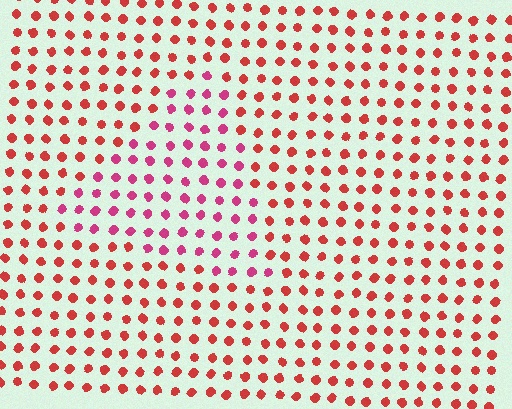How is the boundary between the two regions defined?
The boundary is defined purely by a slight shift in hue (about 31 degrees). Spacing, size, and orientation are identical on both sides.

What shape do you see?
I see a triangle.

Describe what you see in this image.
The image is filled with small red elements in a uniform arrangement. A triangle-shaped region is visible where the elements are tinted to a slightly different hue, forming a subtle color boundary.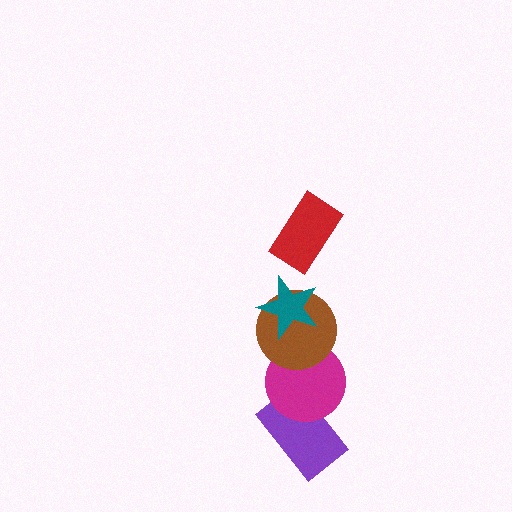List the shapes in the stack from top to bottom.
From top to bottom: the red rectangle, the teal star, the brown circle, the magenta circle, the purple rectangle.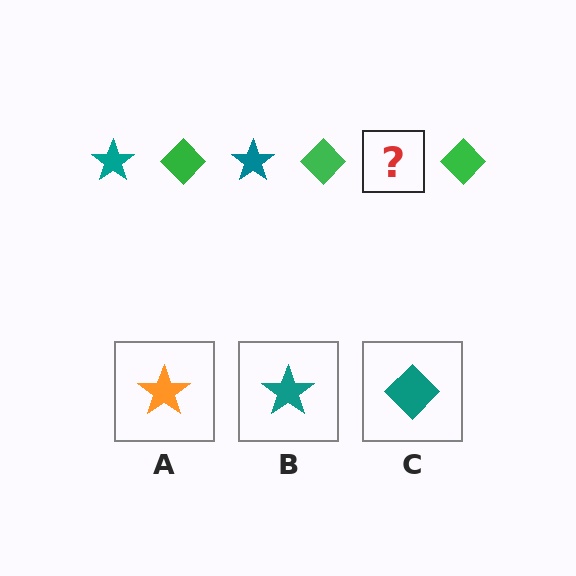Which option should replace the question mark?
Option B.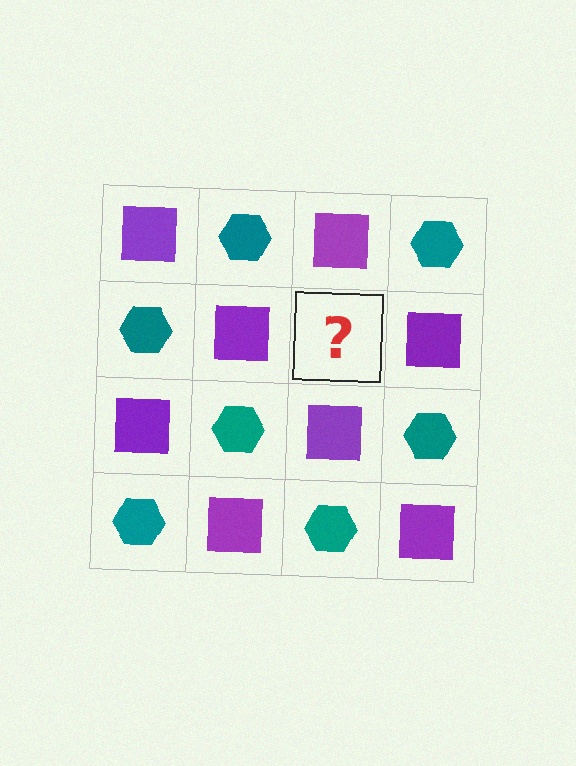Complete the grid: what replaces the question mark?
The question mark should be replaced with a teal hexagon.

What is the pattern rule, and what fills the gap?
The rule is that it alternates purple square and teal hexagon in a checkerboard pattern. The gap should be filled with a teal hexagon.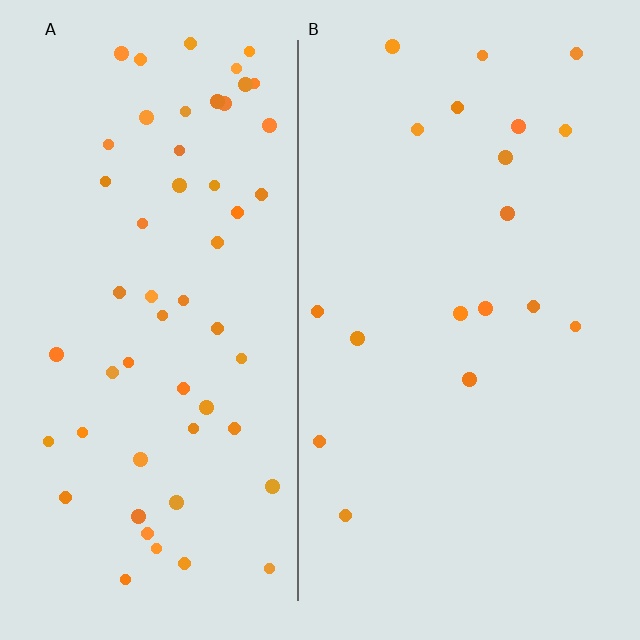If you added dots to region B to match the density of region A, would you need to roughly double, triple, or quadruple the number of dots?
Approximately triple.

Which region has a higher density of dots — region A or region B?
A (the left).